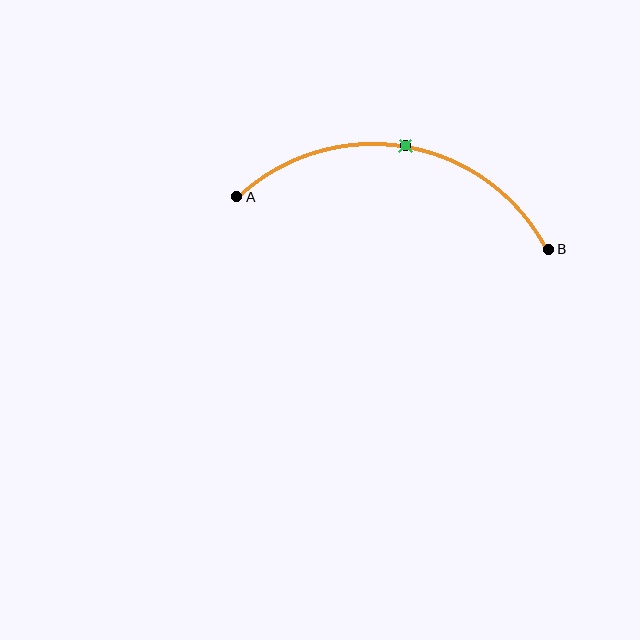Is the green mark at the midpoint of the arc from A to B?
Yes. The green mark lies on the arc at equal arc-length from both A and B — it is the arc midpoint.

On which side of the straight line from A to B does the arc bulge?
The arc bulges above the straight line connecting A and B.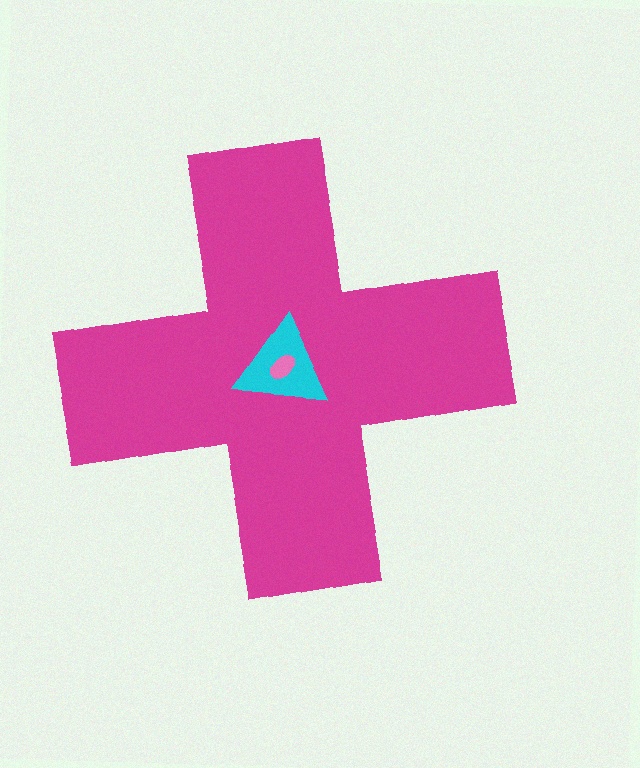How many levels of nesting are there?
3.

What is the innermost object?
The pink ellipse.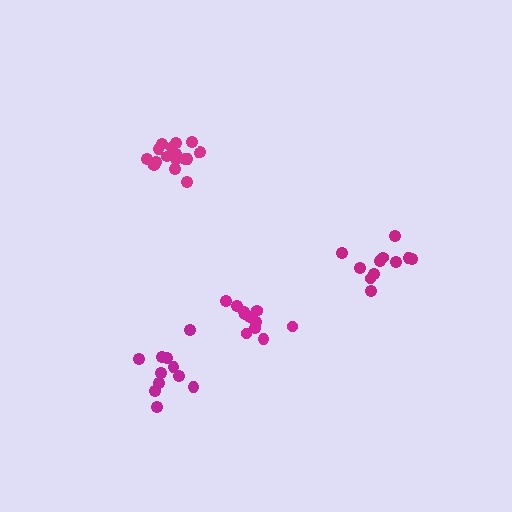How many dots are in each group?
Group 1: 11 dots, Group 2: 11 dots, Group 3: 16 dots, Group 4: 11 dots (49 total).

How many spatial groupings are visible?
There are 4 spatial groupings.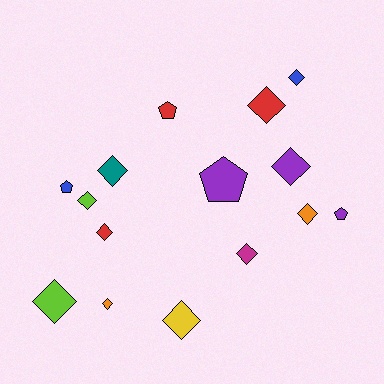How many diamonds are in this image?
There are 11 diamonds.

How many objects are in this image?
There are 15 objects.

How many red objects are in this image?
There are 3 red objects.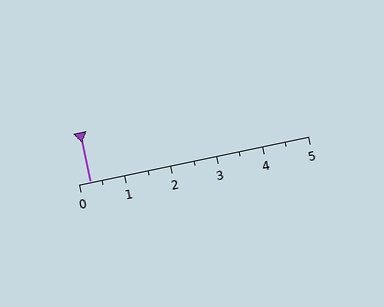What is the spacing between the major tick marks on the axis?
The major ticks are spaced 1 apart.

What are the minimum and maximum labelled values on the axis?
The axis runs from 0 to 5.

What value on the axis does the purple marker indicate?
The marker indicates approximately 0.2.